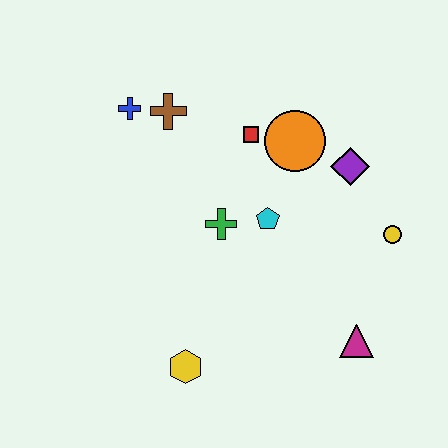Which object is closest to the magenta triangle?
The yellow circle is closest to the magenta triangle.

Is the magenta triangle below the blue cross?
Yes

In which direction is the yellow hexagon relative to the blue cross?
The yellow hexagon is below the blue cross.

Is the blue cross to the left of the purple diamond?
Yes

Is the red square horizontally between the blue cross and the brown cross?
No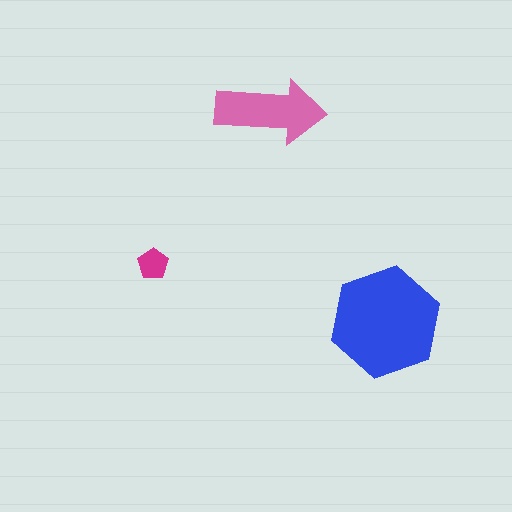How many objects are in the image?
There are 3 objects in the image.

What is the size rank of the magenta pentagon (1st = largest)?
3rd.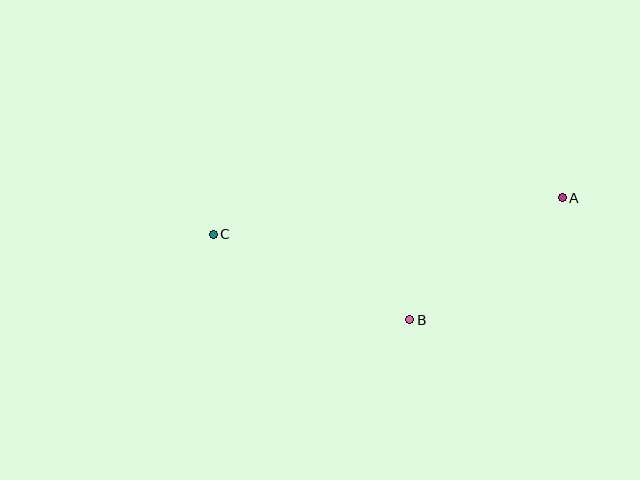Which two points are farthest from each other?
Points A and C are farthest from each other.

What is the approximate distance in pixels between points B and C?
The distance between B and C is approximately 214 pixels.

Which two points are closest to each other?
Points A and B are closest to each other.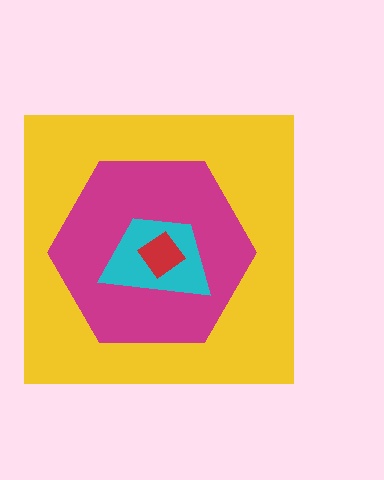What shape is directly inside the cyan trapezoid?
The red diamond.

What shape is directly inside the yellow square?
The magenta hexagon.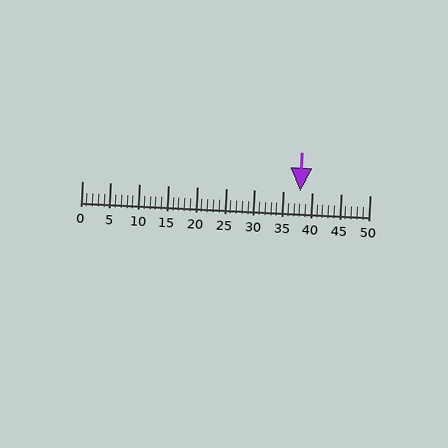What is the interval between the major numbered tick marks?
The major tick marks are spaced 5 units apart.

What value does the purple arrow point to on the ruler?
The purple arrow points to approximately 38.